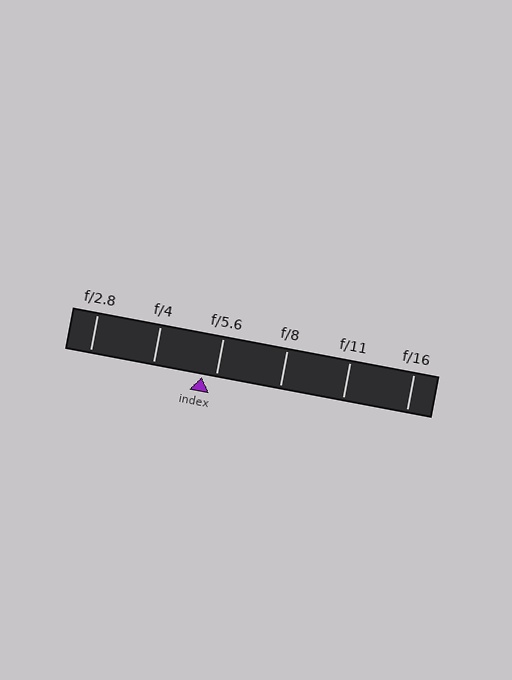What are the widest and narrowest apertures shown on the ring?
The widest aperture shown is f/2.8 and the narrowest is f/16.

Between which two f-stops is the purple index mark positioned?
The index mark is between f/4 and f/5.6.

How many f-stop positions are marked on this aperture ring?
There are 6 f-stop positions marked.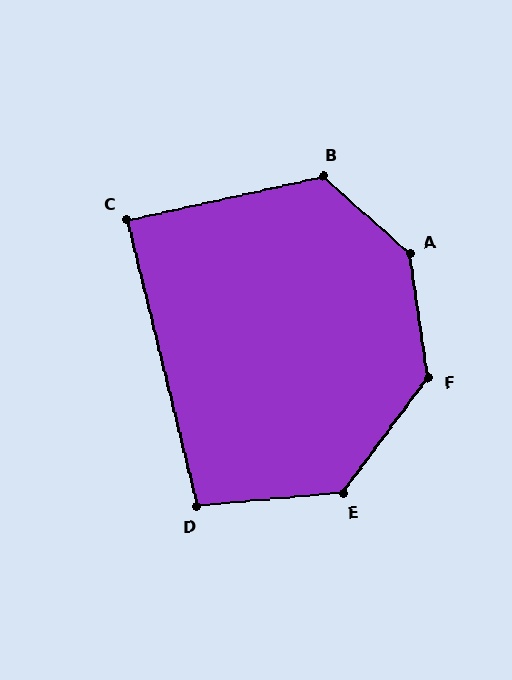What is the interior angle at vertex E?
Approximately 131 degrees (obtuse).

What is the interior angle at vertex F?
Approximately 135 degrees (obtuse).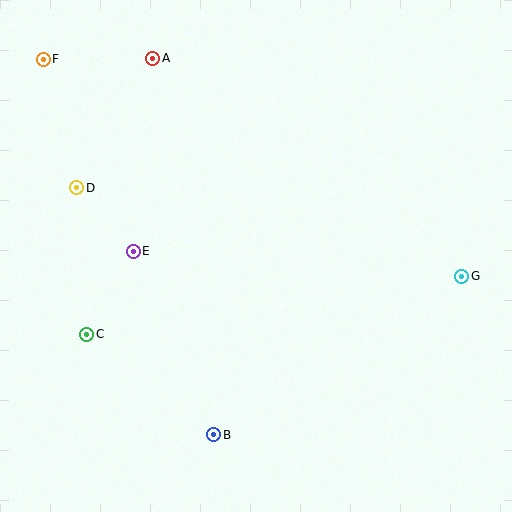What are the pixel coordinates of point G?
Point G is at (462, 276).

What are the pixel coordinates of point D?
Point D is at (77, 188).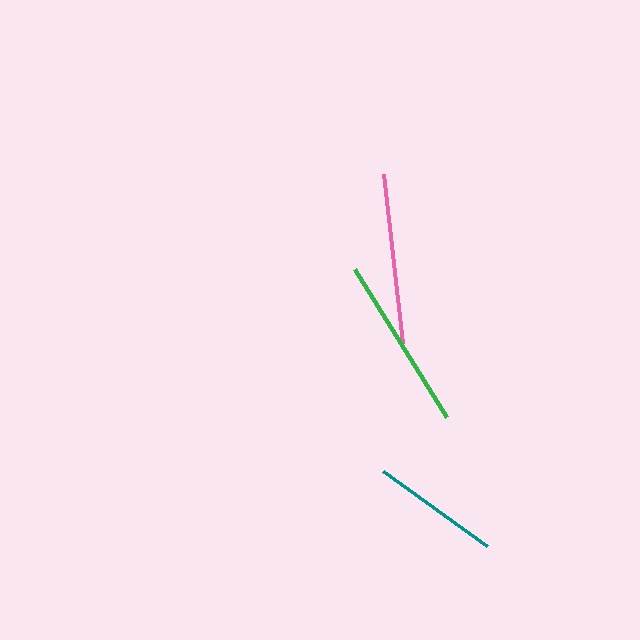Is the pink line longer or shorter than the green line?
The green line is longer than the pink line.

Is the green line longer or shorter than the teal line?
The green line is longer than the teal line.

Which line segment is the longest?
The green line is the longest at approximately 174 pixels.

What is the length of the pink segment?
The pink segment is approximately 171 pixels long.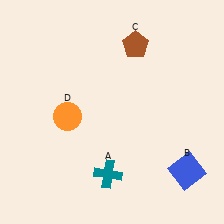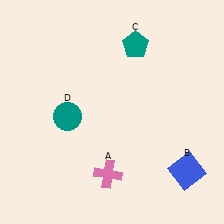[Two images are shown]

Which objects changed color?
A changed from teal to pink. C changed from brown to teal. D changed from orange to teal.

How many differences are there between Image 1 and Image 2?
There are 3 differences between the two images.